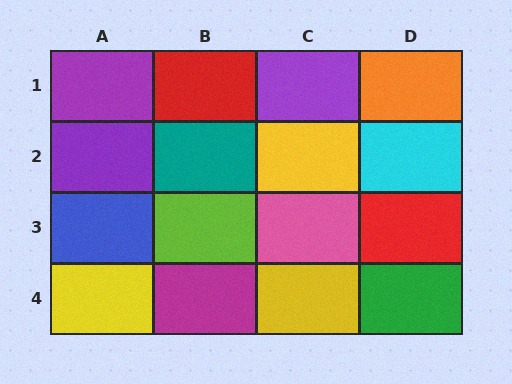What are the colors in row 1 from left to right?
Purple, red, purple, orange.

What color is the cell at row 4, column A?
Yellow.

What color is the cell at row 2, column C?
Yellow.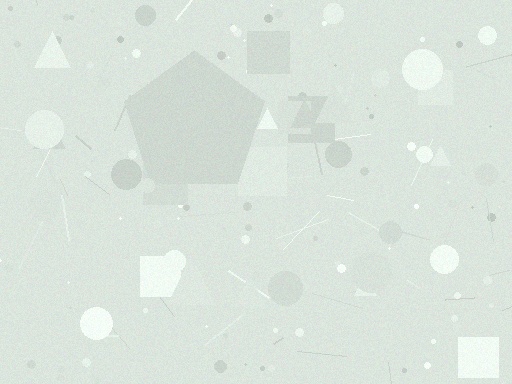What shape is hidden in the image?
A pentagon is hidden in the image.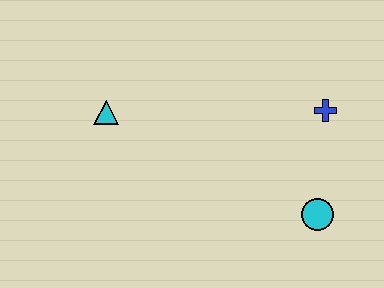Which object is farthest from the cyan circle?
The cyan triangle is farthest from the cyan circle.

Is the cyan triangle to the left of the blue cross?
Yes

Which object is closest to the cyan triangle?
The blue cross is closest to the cyan triangle.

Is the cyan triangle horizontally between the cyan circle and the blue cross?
No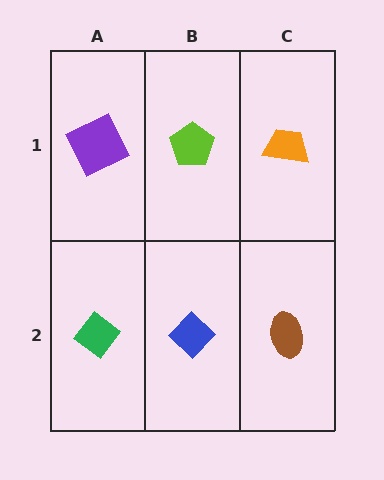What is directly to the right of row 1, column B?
An orange trapezoid.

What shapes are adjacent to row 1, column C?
A brown ellipse (row 2, column C), a lime pentagon (row 1, column B).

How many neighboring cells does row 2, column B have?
3.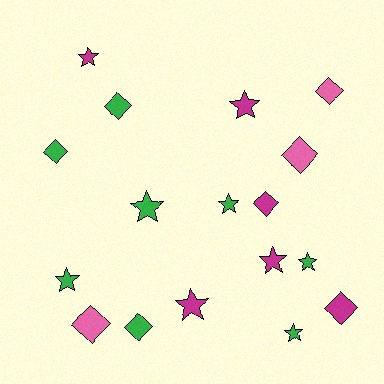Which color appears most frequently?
Green, with 8 objects.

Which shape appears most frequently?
Star, with 9 objects.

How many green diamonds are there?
There are 3 green diamonds.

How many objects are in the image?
There are 17 objects.